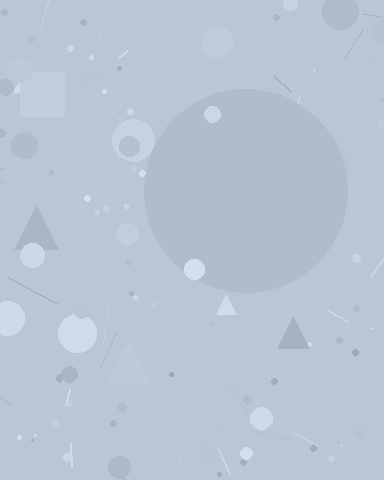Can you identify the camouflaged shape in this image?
The camouflaged shape is a circle.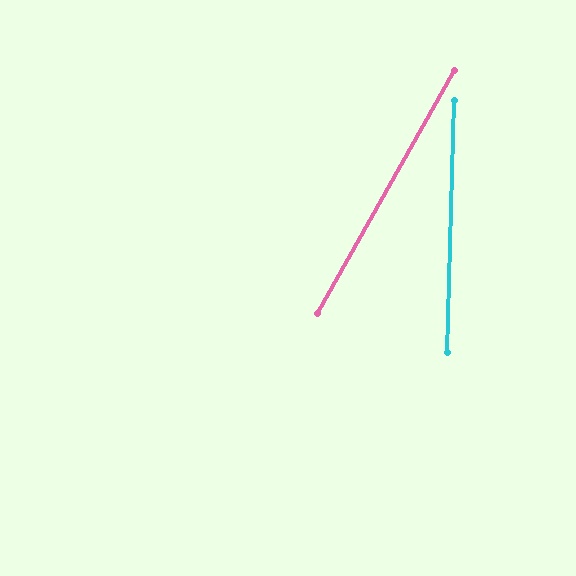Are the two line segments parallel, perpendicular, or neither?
Neither parallel nor perpendicular — they differ by about 28°.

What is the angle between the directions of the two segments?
Approximately 28 degrees.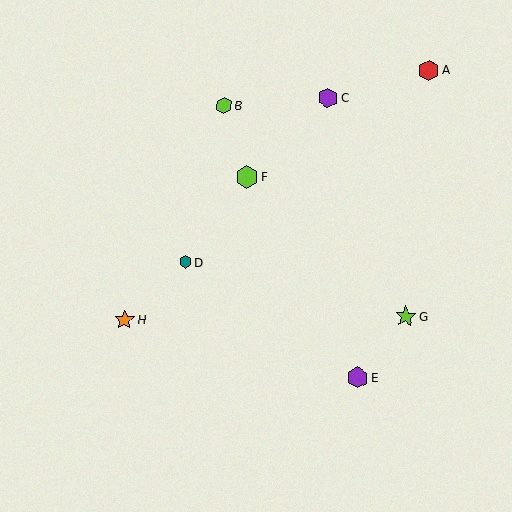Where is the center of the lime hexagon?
The center of the lime hexagon is at (247, 177).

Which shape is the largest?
The lime hexagon (labeled F) is the largest.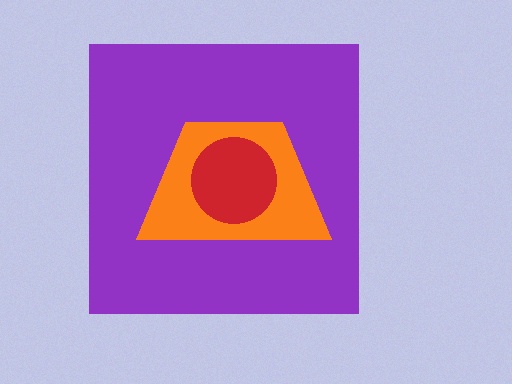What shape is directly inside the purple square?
The orange trapezoid.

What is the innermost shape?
The red circle.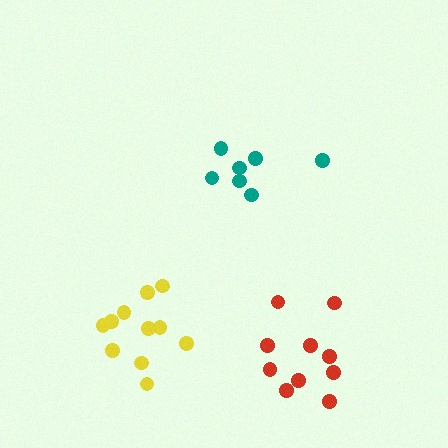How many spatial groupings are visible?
There are 3 spatial groupings.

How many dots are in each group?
Group 1: 10 dots, Group 2: 11 dots, Group 3: 7 dots (28 total).